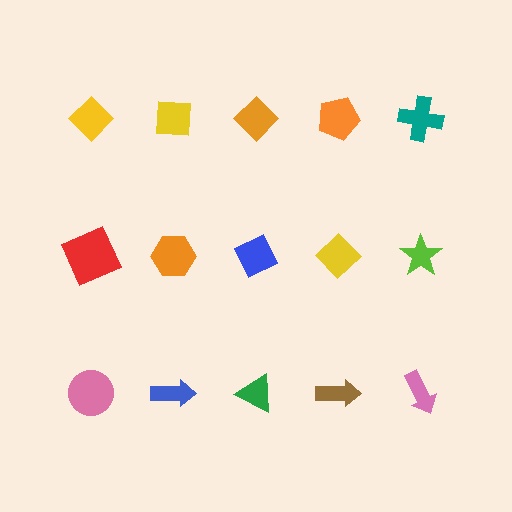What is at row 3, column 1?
A pink circle.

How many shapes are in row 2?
5 shapes.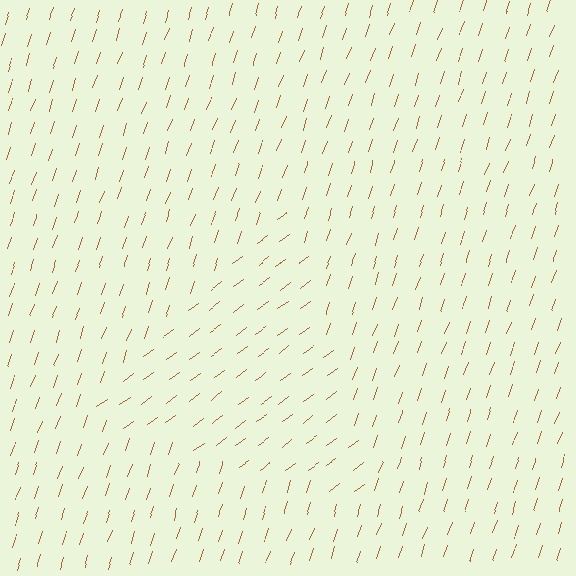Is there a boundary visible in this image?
Yes, there is a texture boundary formed by a change in line orientation.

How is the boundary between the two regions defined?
The boundary is defined purely by a change in line orientation (approximately 35 degrees difference). All lines are the same color and thickness.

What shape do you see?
I see a triangle.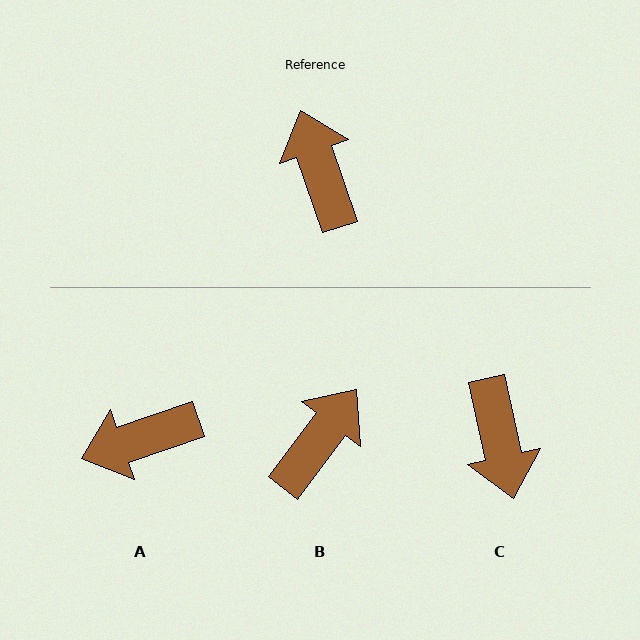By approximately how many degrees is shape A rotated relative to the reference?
Approximately 90 degrees counter-clockwise.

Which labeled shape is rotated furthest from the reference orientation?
C, about 174 degrees away.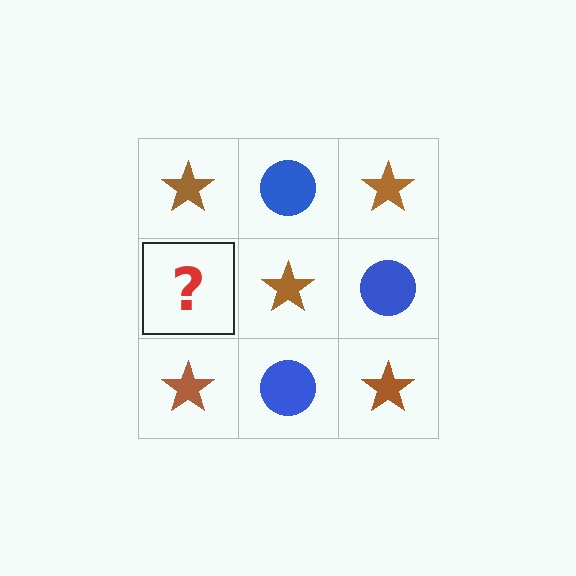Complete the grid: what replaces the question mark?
The question mark should be replaced with a blue circle.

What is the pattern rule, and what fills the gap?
The rule is that it alternates brown star and blue circle in a checkerboard pattern. The gap should be filled with a blue circle.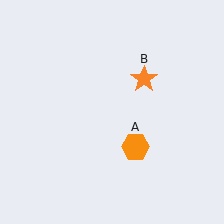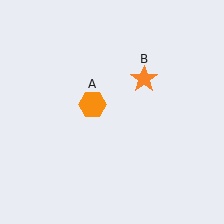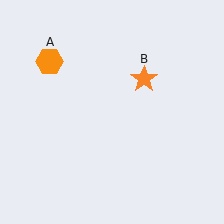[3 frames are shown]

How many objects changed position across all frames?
1 object changed position: orange hexagon (object A).